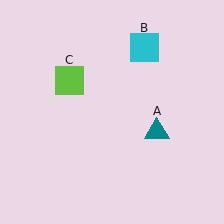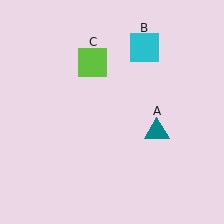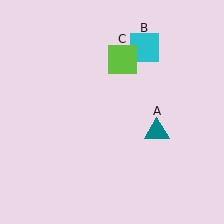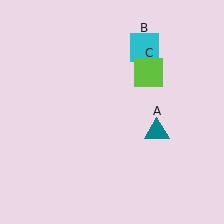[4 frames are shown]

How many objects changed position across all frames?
1 object changed position: lime square (object C).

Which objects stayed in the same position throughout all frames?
Teal triangle (object A) and cyan square (object B) remained stationary.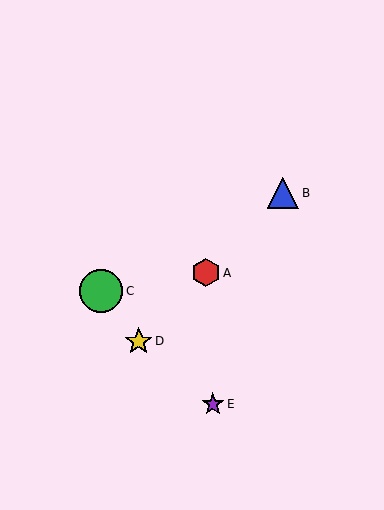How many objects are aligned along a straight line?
3 objects (A, B, D) are aligned along a straight line.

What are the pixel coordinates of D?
Object D is at (139, 341).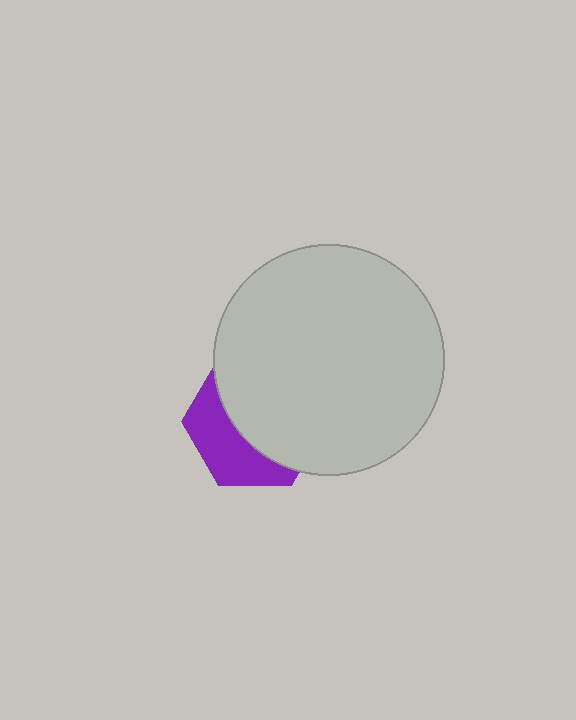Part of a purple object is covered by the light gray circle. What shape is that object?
It is a hexagon.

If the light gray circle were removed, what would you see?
You would see the complete purple hexagon.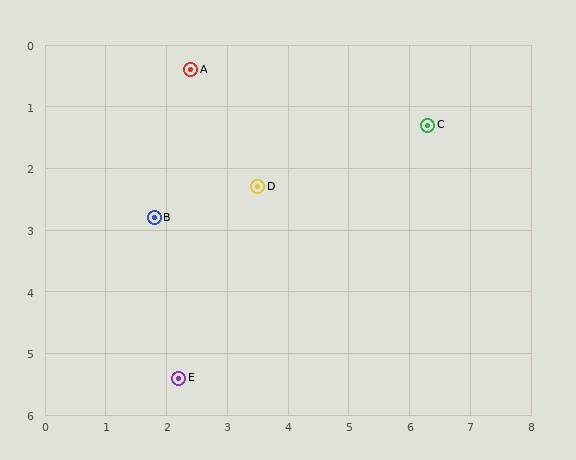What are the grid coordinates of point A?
Point A is at approximately (2.4, 0.4).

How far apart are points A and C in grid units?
Points A and C are about 4.0 grid units apart.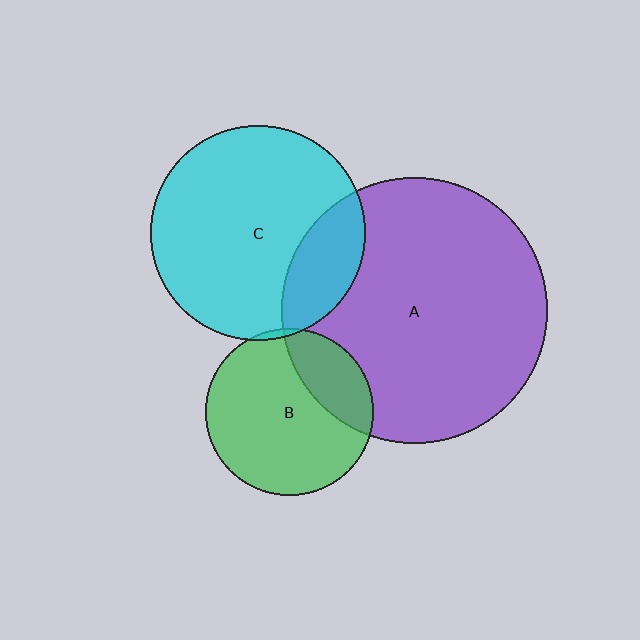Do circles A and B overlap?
Yes.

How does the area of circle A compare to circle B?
Approximately 2.5 times.